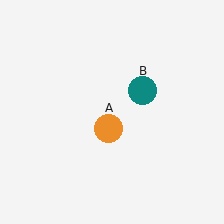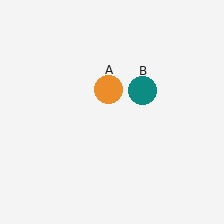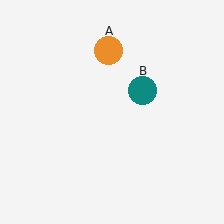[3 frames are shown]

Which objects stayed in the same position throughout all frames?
Teal circle (object B) remained stationary.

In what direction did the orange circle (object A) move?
The orange circle (object A) moved up.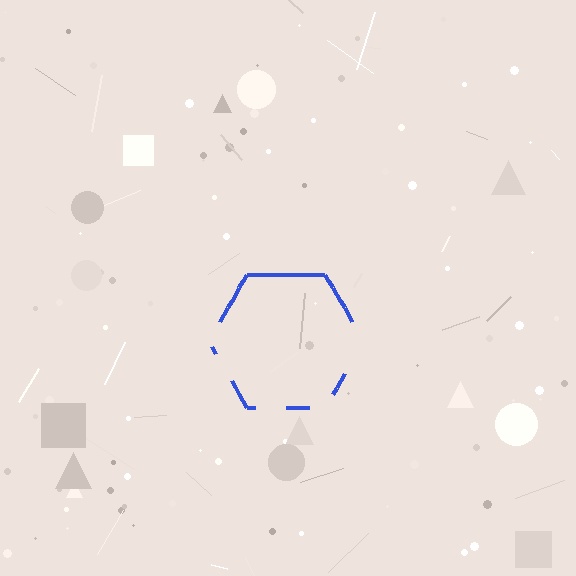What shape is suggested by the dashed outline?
The dashed outline suggests a hexagon.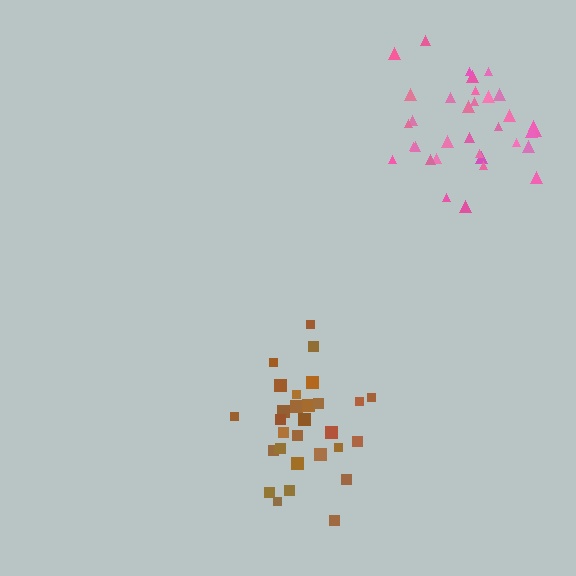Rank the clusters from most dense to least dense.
brown, pink.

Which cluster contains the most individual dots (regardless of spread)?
Pink (34).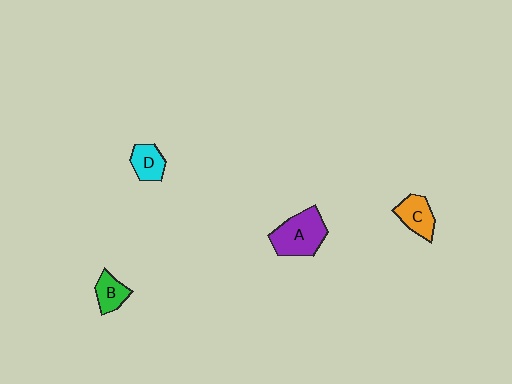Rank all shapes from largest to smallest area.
From largest to smallest: A (purple), C (orange), D (cyan), B (green).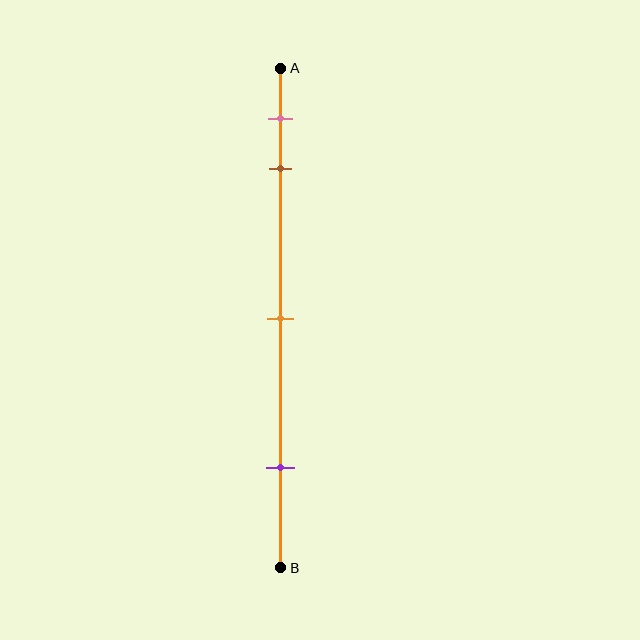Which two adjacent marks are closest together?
The pink and brown marks are the closest adjacent pair.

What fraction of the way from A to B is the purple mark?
The purple mark is approximately 80% (0.8) of the way from A to B.